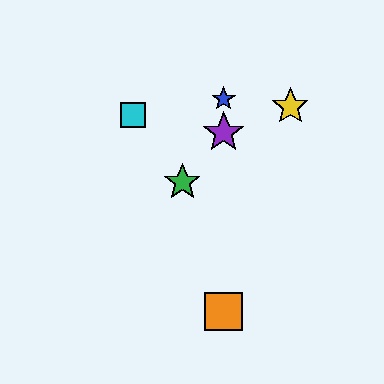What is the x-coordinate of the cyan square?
The cyan square is at x≈133.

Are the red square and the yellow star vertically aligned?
No, the red square is at x≈224 and the yellow star is at x≈290.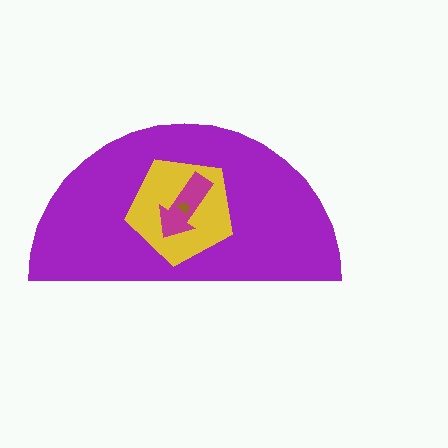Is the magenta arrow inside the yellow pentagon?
Yes.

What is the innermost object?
The brown trapezoid.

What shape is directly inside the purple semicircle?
The yellow pentagon.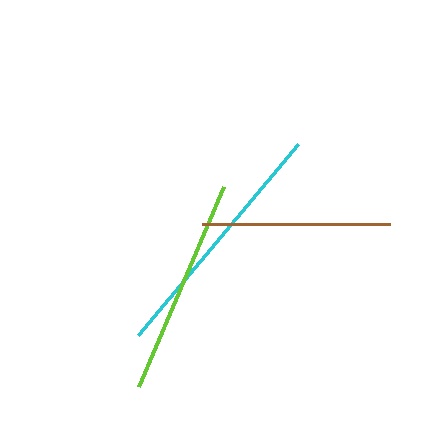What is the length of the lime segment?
The lime segment is approximately 217 pixels long.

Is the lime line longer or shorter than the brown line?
The lime line is longer than the brown line.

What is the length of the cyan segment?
The cyan segment is approximately 249 pixels long.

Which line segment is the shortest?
The brown line is the shortest at approximately 188 pixels.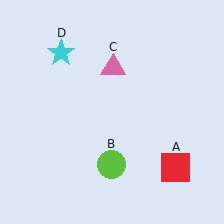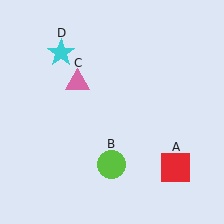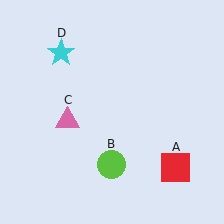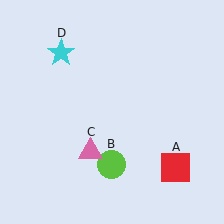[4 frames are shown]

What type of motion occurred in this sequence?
The pink triangle (object C) rotated counterclockwise around the center of the scene.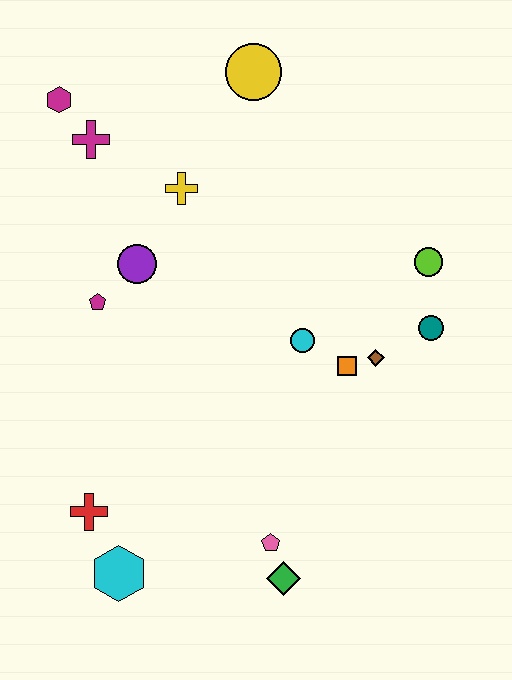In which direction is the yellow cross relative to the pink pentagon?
The yellow cross is above the pink pentagon.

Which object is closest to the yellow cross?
The purple circle is closest to the yellow cross.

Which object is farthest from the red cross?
The yellow circle is farthest from the red cross.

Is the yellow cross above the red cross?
Yes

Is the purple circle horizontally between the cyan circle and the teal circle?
No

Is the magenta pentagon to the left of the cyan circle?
Yes